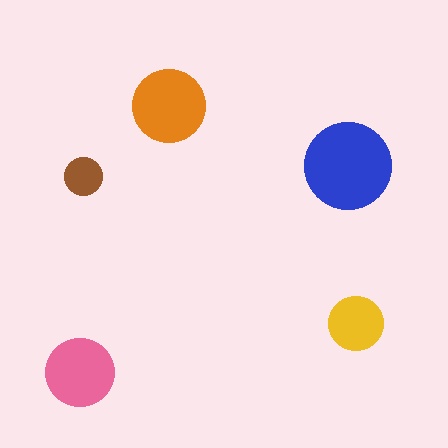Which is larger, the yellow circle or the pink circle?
The pink one.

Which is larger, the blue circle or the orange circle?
The blue one.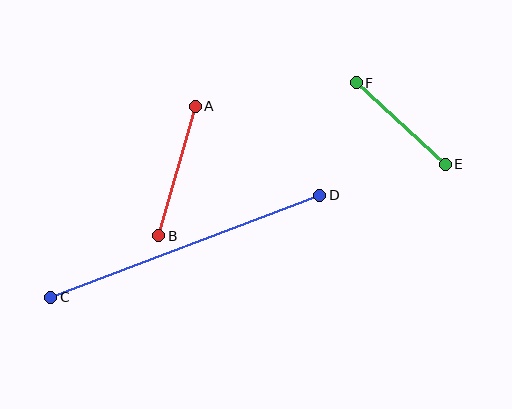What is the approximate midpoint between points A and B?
The midpoint is at approximately (177, 171) pixels.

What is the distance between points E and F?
The distance is approximately 121 pixels.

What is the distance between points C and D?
The distance is approximately 288 pixels.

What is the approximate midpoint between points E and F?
The midpoint is at approximately (401, 123) pixels.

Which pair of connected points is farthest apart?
Points C and D are farthest apart.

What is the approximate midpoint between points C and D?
The midpoint is at approximately (185, 246) pixels.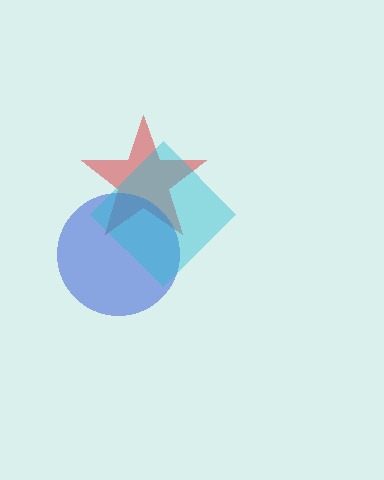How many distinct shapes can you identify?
There are 3 distinct shapes: a red star, a blue circle, a cyan diamond.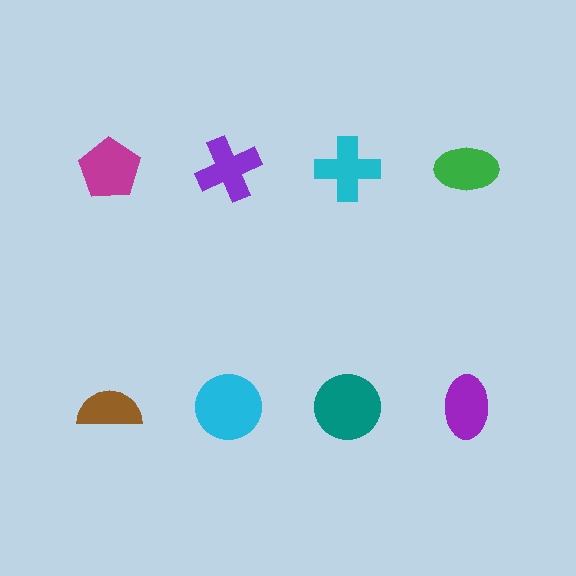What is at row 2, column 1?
A brown semicircle.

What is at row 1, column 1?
A magenta pentagon.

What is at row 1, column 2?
A purple cross.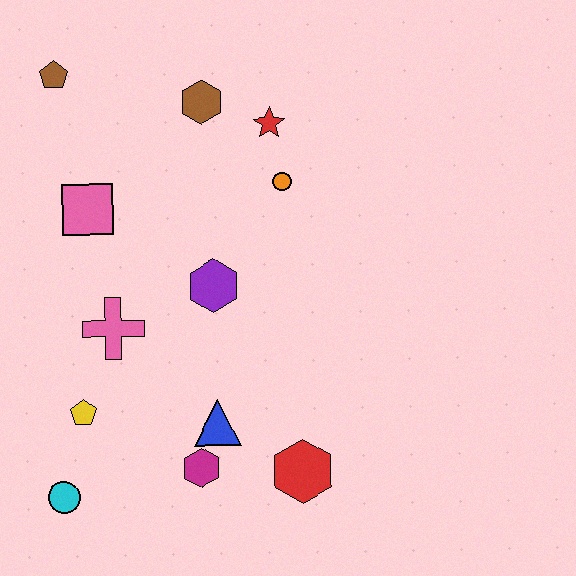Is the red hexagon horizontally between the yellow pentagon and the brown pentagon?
No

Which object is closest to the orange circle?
The red star is closest to the orange circle.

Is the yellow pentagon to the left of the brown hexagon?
Yes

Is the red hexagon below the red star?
Yes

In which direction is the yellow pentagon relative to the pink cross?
The yellow pentagon is below the pink cross.